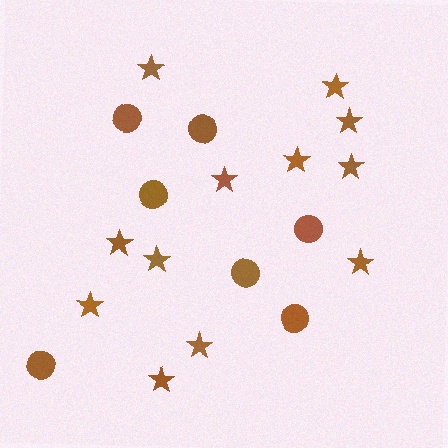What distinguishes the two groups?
There are 2 groups: one group of stars (12) and one group of circles (7).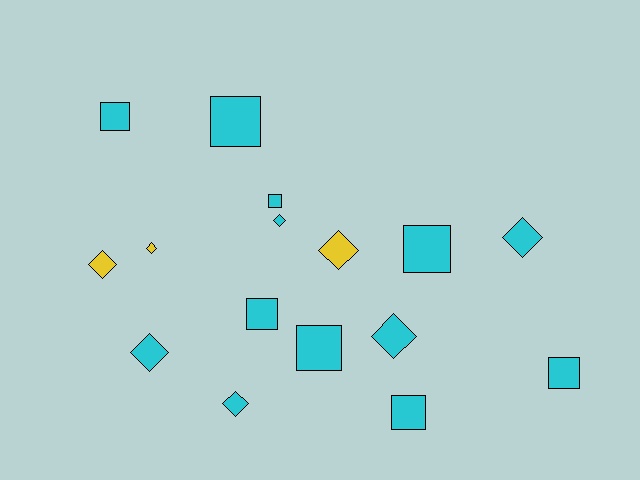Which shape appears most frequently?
Square, with 8 objects.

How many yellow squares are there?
There are no yellow squares.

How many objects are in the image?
There are 16 objects.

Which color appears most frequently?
Cyan, with 13 objects.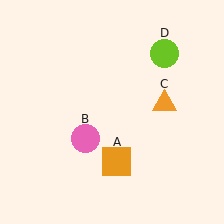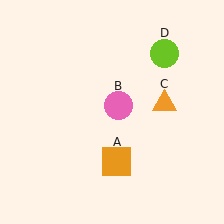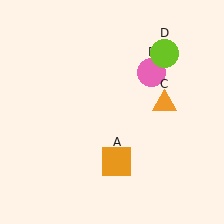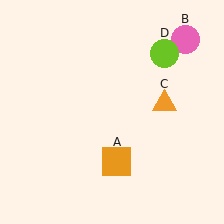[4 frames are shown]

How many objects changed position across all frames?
1 object changed position: pink circle (object B).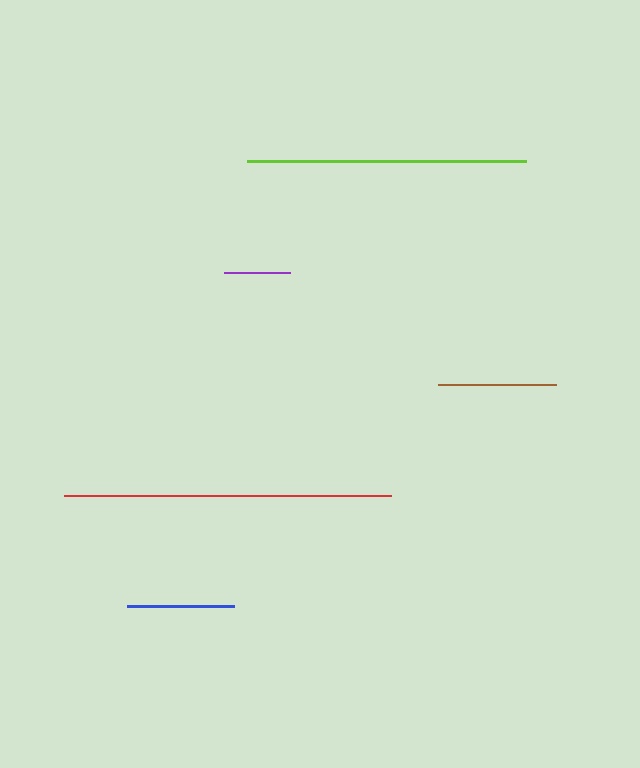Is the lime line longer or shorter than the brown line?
The lime line is longer than the brown line.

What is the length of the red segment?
The red segment is approximately 327 pixels long.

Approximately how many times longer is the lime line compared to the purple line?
The lime line is approximately 4.2 times the length of the purple line.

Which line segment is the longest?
The red line is the longest at approximately 327 pixels.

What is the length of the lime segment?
The lime segment is approximately 278 pixels long.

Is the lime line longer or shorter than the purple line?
The lime line is longer than the purple line.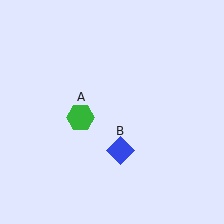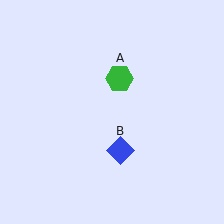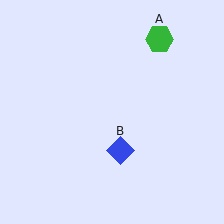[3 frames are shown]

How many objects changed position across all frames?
1 object changed position: green hexagon (object A).